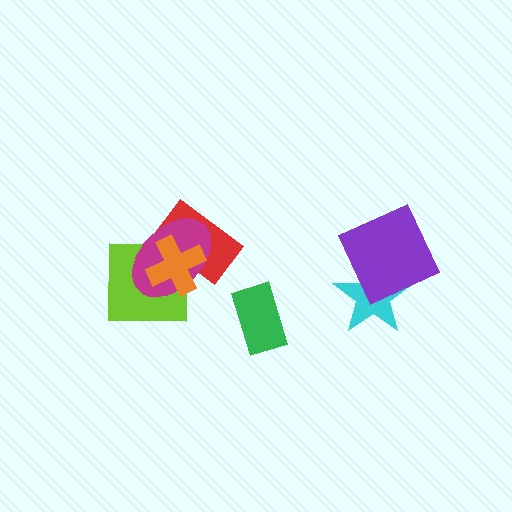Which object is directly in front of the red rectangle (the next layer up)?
The magenta ellipse is directly in front of the red rectangle.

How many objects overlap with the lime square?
3 objects overlap with the lime square.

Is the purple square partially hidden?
No, no other shape covers it.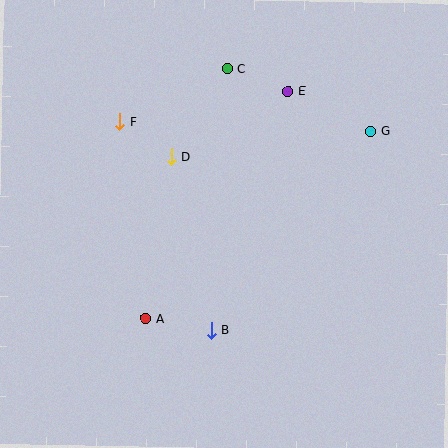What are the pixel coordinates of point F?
Point F is at (119, 122).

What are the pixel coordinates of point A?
Point A is at (146, 319).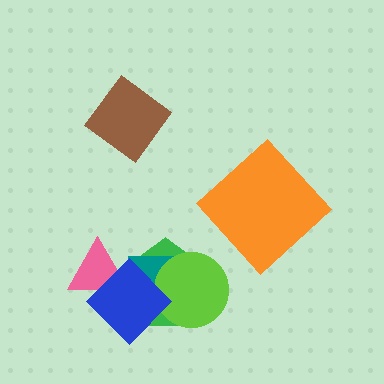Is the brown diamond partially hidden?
No, no other shape covers it.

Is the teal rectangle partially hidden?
Yes, it is partially covered by another shape.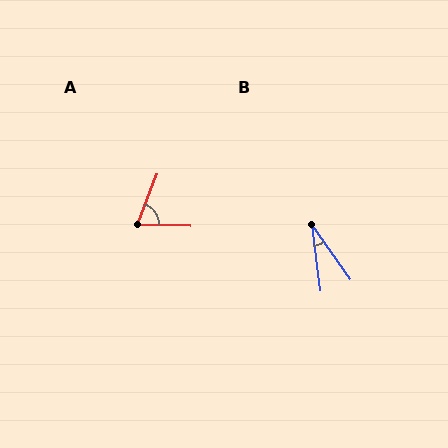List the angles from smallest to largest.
B (28°), A (70°).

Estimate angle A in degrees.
Approximately 70 degrees.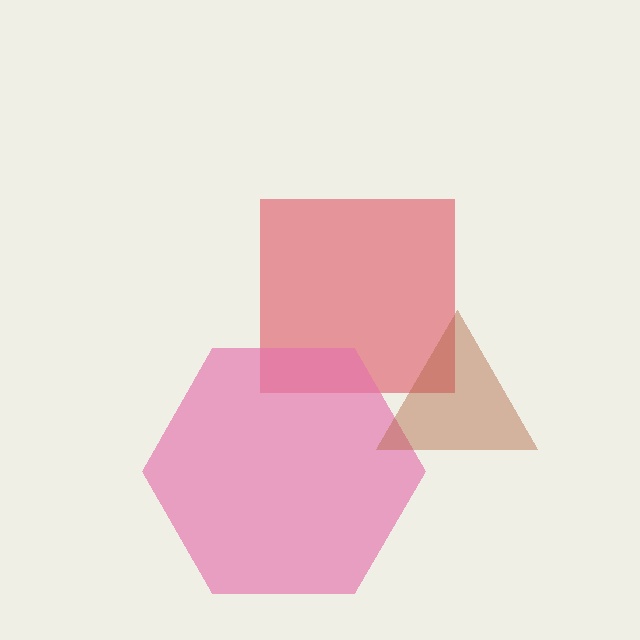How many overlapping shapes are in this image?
There are 3 overlapping shapes in the image.